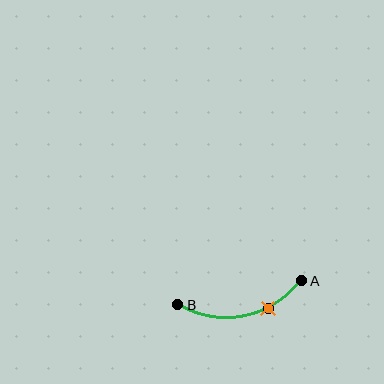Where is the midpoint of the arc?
The arc midpoint is the point on the curve farthest from the straight line joining A and B. It sits below that line.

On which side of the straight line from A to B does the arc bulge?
The arc bulges below the straight line connecting A and B.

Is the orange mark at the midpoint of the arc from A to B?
No. The orange mark lies on the arc but is closer to endpoint A. The arc midpoint would be at the point on the curve equidistant along the arc from both A and B.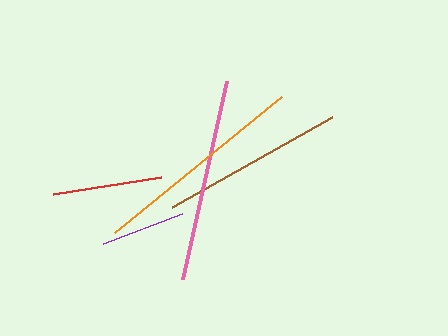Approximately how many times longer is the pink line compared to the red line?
The pink line is approximately 1.9 times the length of the red line.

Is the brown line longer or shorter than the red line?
The brown line is longer than the red line.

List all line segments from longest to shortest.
From longest to shortest: orange, pink, brown, red, purple.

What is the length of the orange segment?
The orange segment is approximately 216 pixels long.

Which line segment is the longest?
The orange line is the longest at approximately 216 pixels.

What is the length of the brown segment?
The brown segment is approximately 184 pixels long.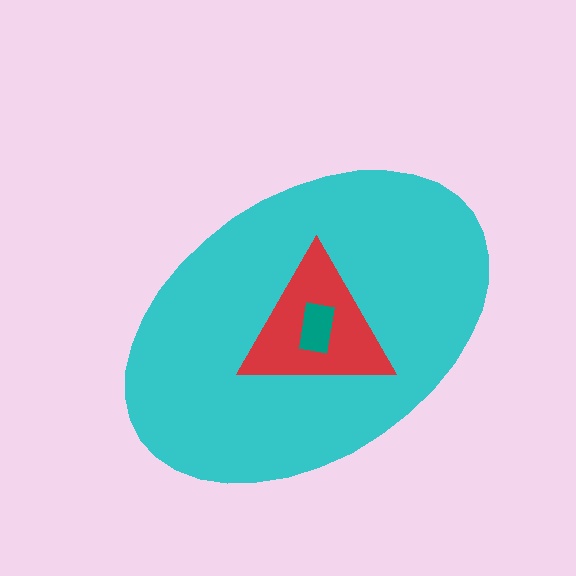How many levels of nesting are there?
3.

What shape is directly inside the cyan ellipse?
The red triangle.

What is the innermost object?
The teal rectangle.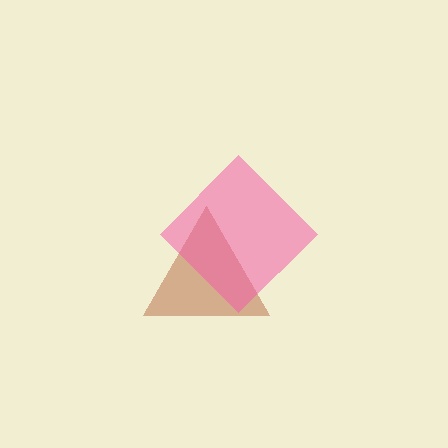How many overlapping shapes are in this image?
There are 2 overlapping shapes in the image.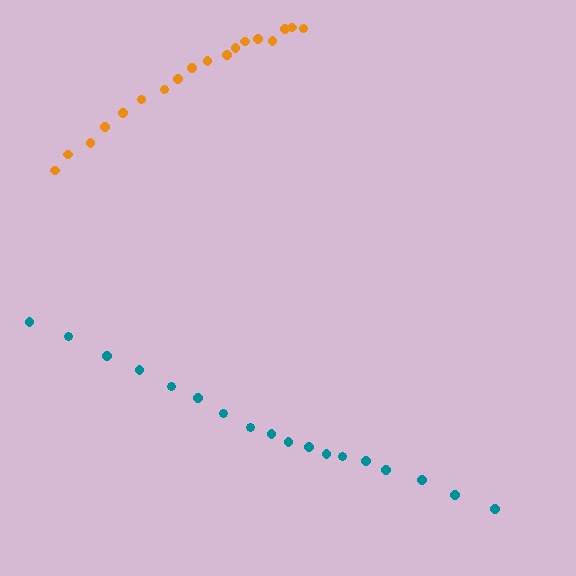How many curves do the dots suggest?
There are 2 distinct paths.